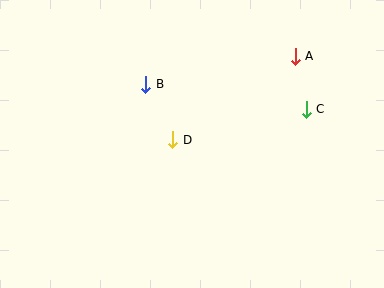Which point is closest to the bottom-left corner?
Point D is closest to the bottom-left corner.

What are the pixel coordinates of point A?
Point A is at (295, 56).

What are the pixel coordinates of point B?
Point B is at (146, 84).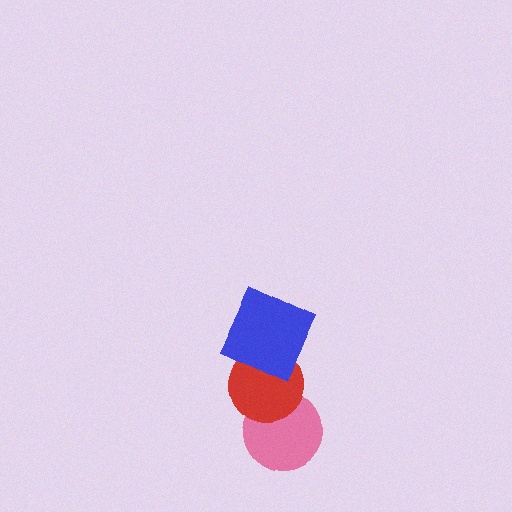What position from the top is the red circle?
The red circle is 2nd from the top.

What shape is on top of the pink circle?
The red circle is on top of the pink circle.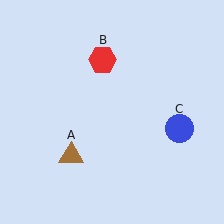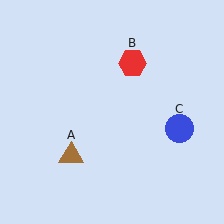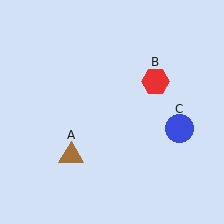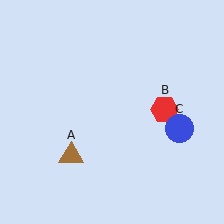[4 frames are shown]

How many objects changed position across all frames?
1 object changed position: red hexagon (object B).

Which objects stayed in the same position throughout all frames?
Brown triangle (object A) and blue circle (object C) remained stationary.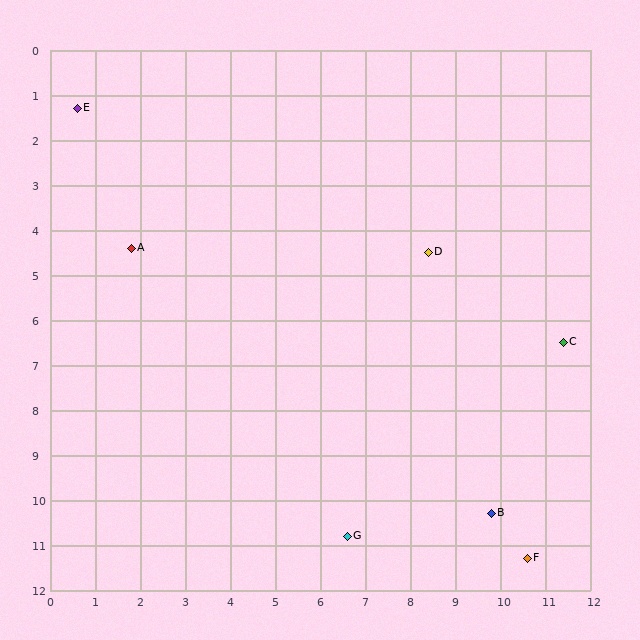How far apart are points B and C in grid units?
Points B and C are about 4.1 grid units apart.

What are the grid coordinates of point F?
Point F is at approximately (10.6, 11.3).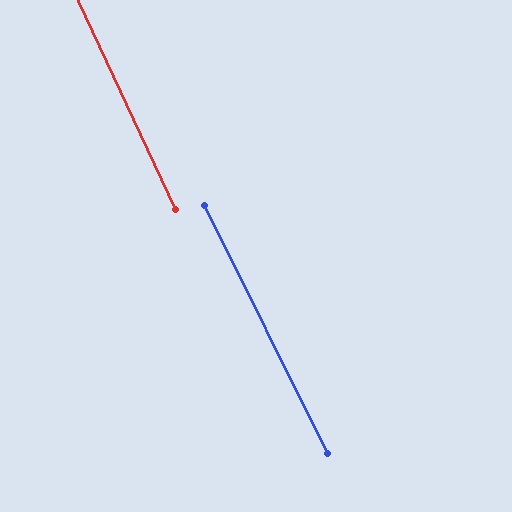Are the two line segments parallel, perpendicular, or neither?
Parallel — their directions differ by only 1.5°.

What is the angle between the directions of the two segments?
Approximately 1 degree.